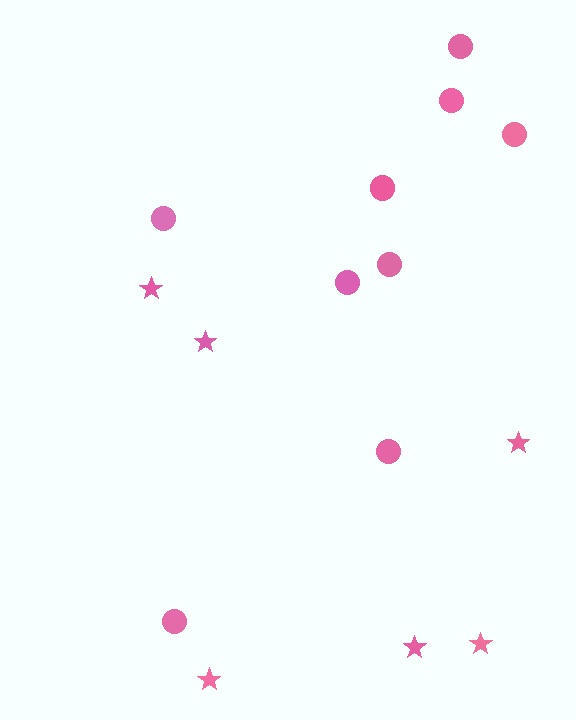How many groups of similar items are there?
There are 2 groups: one group of circles (9) and one group of stars (6).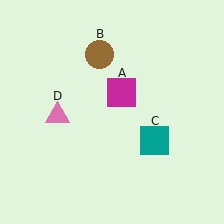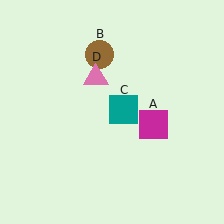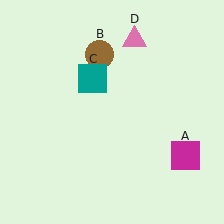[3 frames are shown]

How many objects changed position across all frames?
3 objects changed position: magenta square (object A), teal square (object C), pink triangle (object D).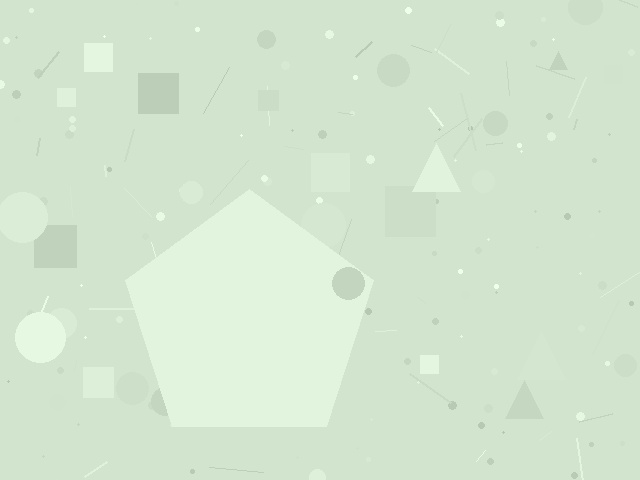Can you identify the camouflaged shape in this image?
The camouflaged shape is a pentagon.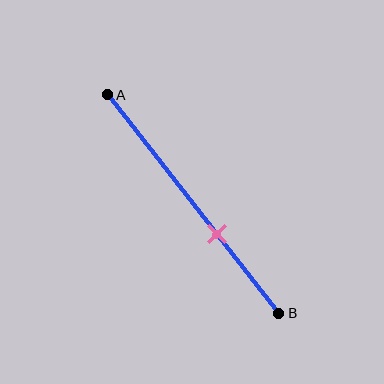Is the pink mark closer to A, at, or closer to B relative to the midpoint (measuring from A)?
The pink mark is closer to point B than the midpoint of segment AB.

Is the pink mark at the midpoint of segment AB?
No, the mark is at about 65% from A, not at the 50% midpoint.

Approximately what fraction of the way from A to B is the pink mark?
The pink mark is approximately 65% of the way from A to B.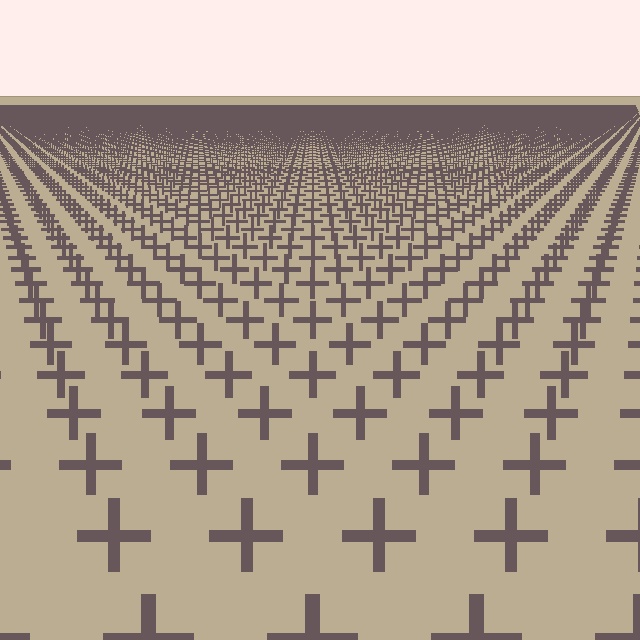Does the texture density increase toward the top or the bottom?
Density increases toward the top.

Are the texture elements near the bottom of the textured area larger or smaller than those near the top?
Larger. Near the bottom, elements are closer to the viewer and appear at a bigger on-screen size.